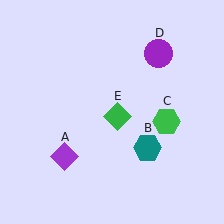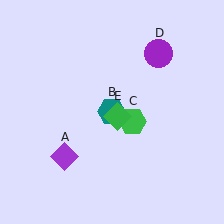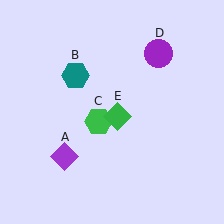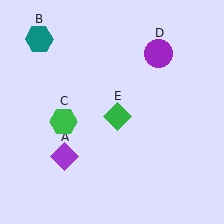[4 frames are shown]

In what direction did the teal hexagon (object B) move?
The teal hexagon (object B) moved up and to the left.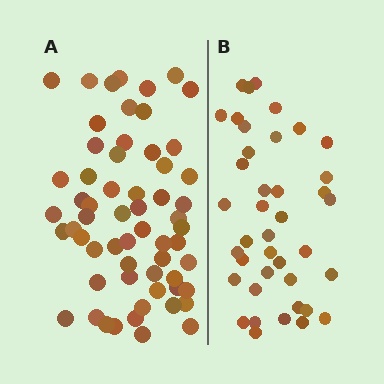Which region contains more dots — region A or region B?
Region A (the left region) has more dots.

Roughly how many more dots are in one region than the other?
Region A has approximately 20 more dots than region B.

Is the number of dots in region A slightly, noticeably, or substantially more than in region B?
Region A has substantially more. The ratio is roughly 1.5 to 1.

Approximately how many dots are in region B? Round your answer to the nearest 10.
About 40 dots.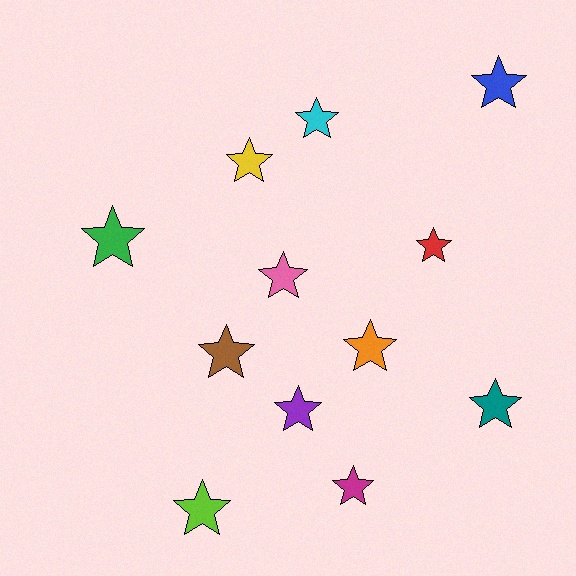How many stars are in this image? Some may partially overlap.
There are 12 stars.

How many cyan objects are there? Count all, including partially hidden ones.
There is 1 cyan object.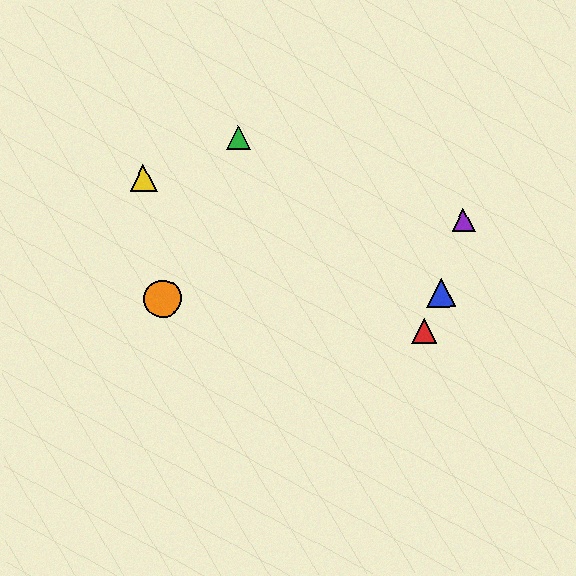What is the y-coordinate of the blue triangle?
The blue triangle is at y≈293.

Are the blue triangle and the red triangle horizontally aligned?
No, the blue triangle is at y≈293 and the red triangle is at y≈331.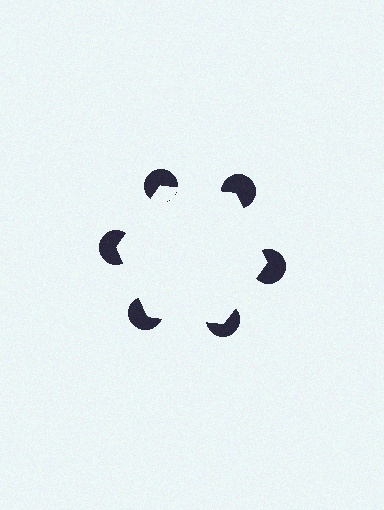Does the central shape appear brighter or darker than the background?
It typically appears slightly brighter than the background, even though no actual brightness change is drawn.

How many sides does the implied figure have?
6 sides.